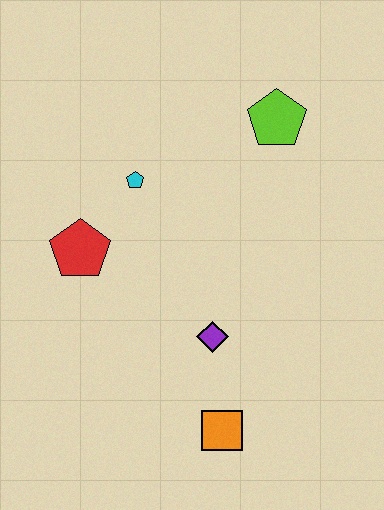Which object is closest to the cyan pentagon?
The red pentagon is closest to the cyan pentagon.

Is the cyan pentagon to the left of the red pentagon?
No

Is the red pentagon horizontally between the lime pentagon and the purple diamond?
No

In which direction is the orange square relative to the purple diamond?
The orange square is below the purple diamond.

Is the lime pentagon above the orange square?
Yes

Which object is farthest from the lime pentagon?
The orange square is farthest from the lime pentagon.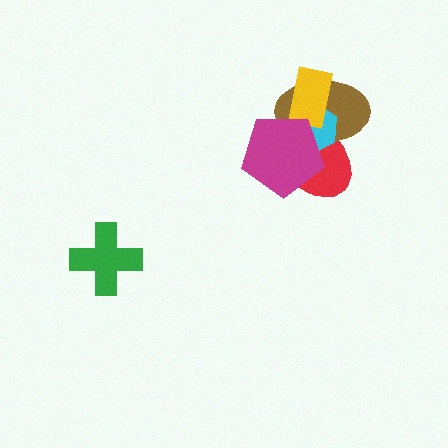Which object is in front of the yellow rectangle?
The magenta pentagon is in front of the yellow rectangle.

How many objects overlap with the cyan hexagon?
4 objects overlap with the cyan hexagon.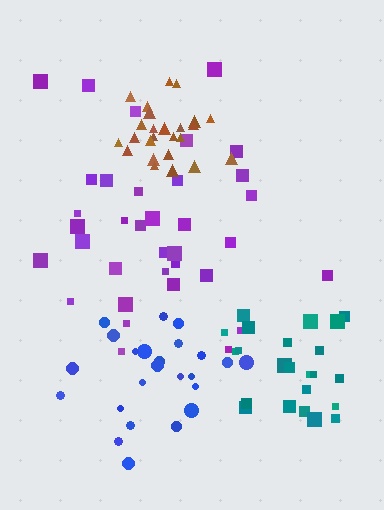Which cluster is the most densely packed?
Brown.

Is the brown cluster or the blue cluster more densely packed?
Brown.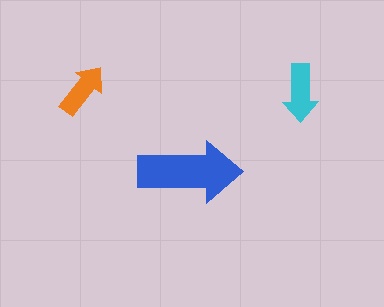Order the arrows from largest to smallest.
the blue one, the cyan one, the orange one.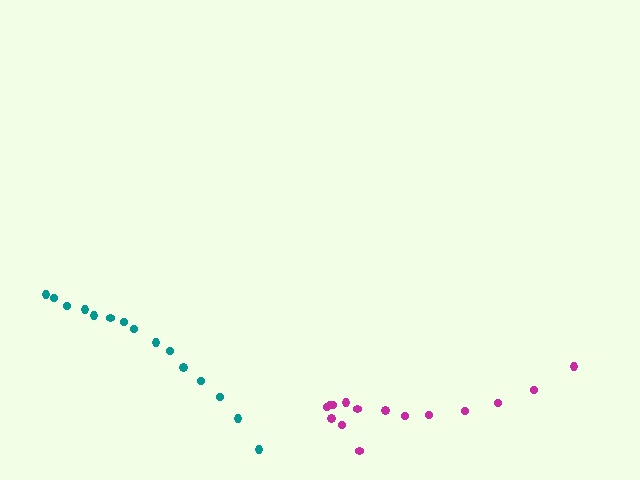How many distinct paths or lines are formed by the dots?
There are 2 distinct paths.